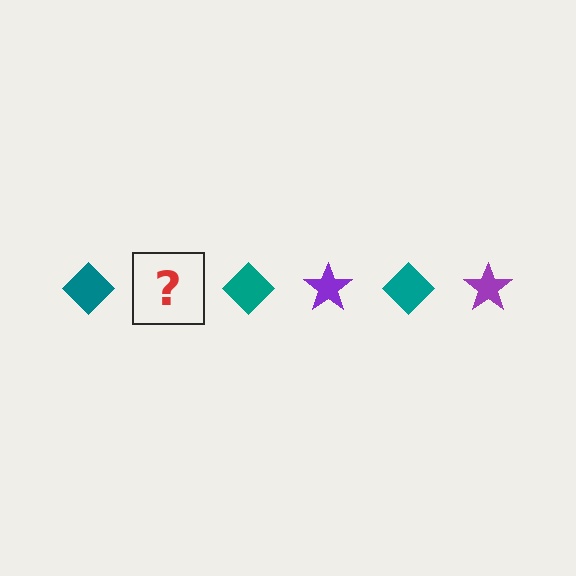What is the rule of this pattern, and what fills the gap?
The rule is that the pattern alternates between teal diamond and purple star. The gap should be filled with a purple star.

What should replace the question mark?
The question mark should be replaced with a purple star.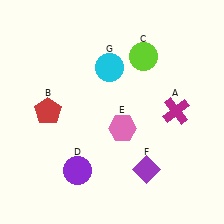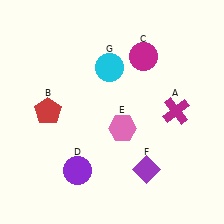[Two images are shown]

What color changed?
The circle (C) changed from lime in Image 1 to magenta in Image 2.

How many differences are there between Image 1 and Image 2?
There is 1 difference between the two images.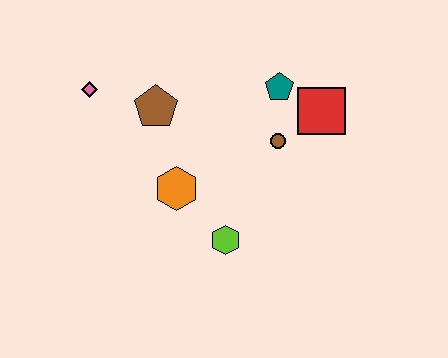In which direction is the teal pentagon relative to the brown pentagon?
The teal pentagon is to the right of the brown pentagon.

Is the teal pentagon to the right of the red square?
No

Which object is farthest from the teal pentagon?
The pink diamond is farthest from the teal pentagon.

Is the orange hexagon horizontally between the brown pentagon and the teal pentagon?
Yes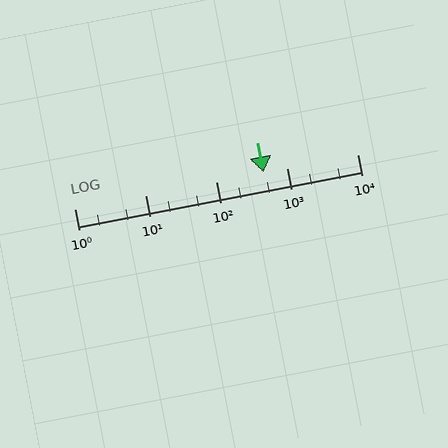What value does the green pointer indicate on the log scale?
The pointer indicates approximately 470.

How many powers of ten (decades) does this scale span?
The scale spans 4 decades, from 1 to 10000.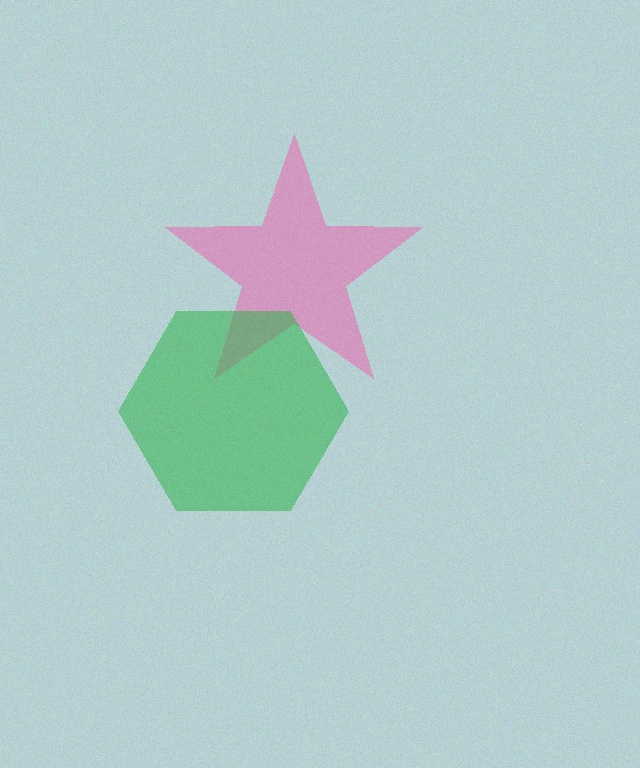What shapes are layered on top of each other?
The layered shapes are: a pink star, a green hexagon.